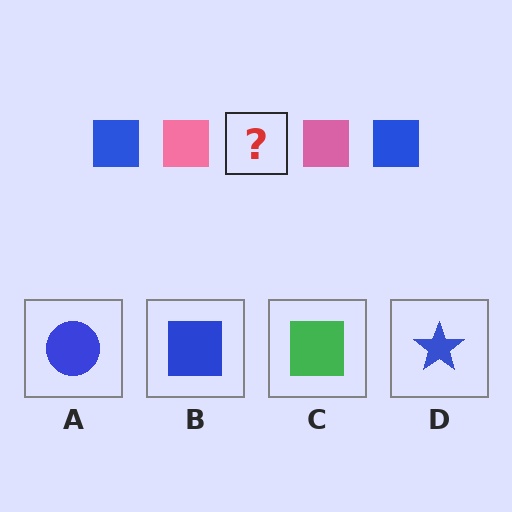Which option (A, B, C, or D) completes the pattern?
B.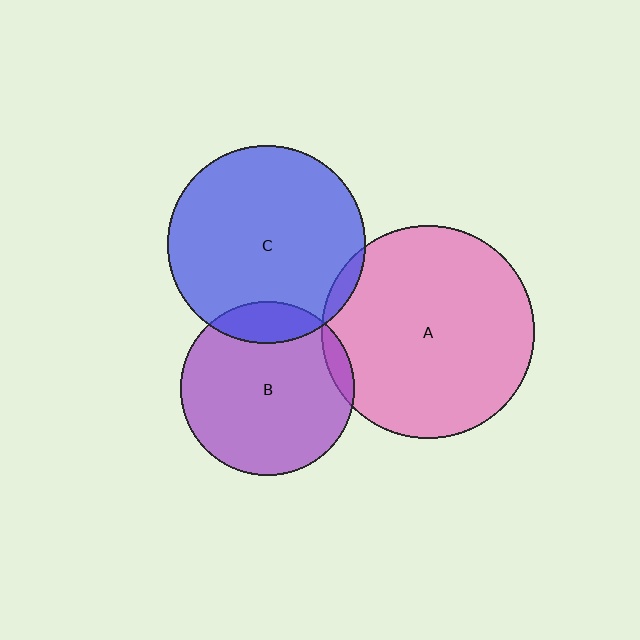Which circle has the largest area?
Circle A (pink).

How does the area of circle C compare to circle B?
Approximately 1.3 times.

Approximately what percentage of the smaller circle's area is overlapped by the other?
Approximately 5%.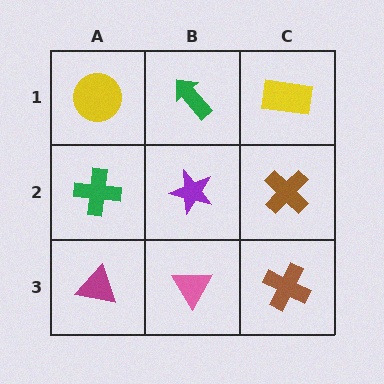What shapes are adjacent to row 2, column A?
A yellow circle (row 1, column A), a magenta triangle (row 3, column A), a purple star (row 2, column B).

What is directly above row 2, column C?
A yellow rectangle.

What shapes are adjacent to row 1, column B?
A purple star (row 2, column B), a yellow circle (row 1, column A), a yellow rectangle (row 1, column C).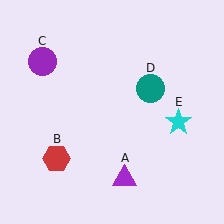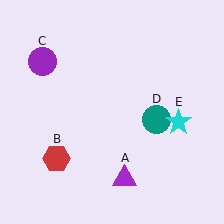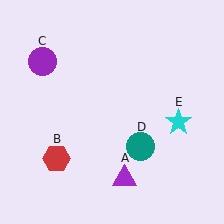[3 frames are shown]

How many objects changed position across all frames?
1 object changed position: teal circle (object D).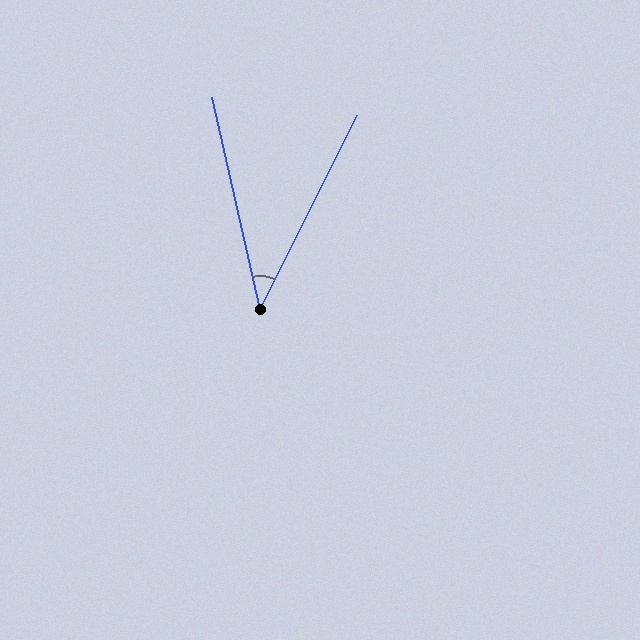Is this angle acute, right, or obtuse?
It is acute.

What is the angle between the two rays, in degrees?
Approximately 39 degrees.